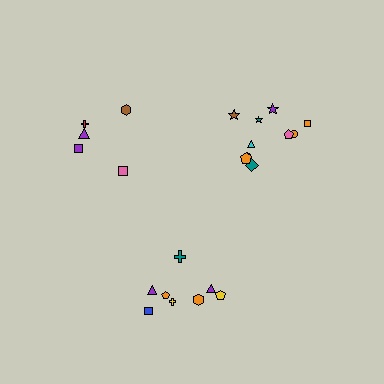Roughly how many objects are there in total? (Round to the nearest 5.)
Roughly 25 objects in total.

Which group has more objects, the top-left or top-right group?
The top-right group.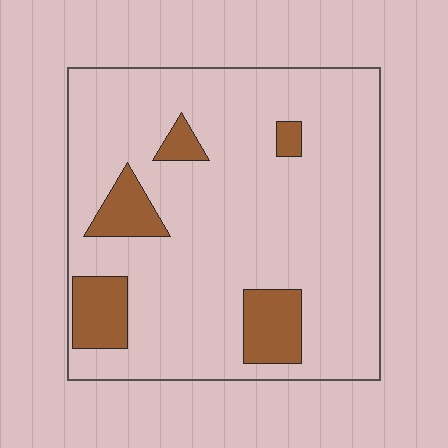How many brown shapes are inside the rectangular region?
5.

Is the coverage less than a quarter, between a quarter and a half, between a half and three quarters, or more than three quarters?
Less than a quarter.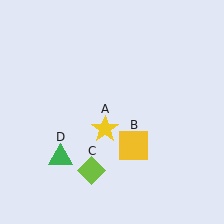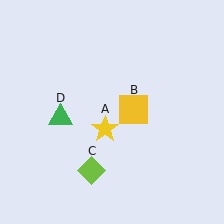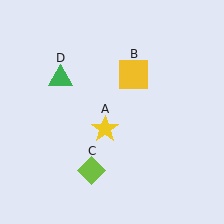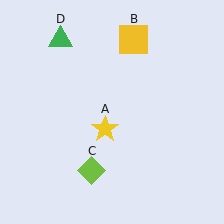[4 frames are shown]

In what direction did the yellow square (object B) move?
The yellow square (object B) moved up.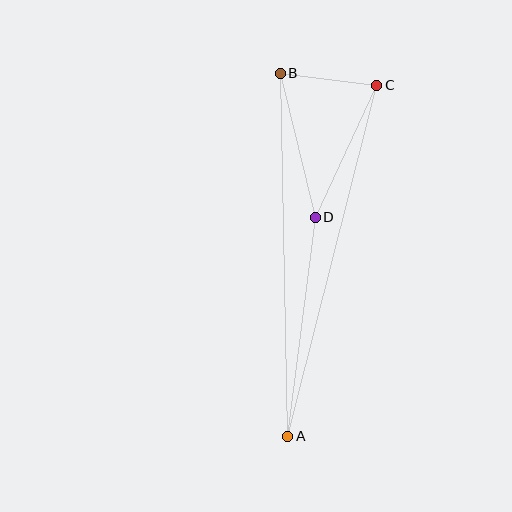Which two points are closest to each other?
Points B and C are closest to each other.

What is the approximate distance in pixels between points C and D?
The distance between C and D is approximately 146 pixels.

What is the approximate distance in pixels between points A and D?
The distance between A and D is approximately 221 pixels.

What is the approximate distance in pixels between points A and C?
The distance between A and C is approximately 362 pixels.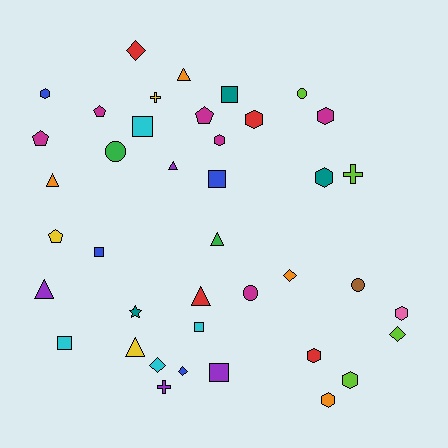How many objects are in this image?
There are 40 objects.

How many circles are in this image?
There are 4 circles.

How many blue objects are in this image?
There are 4 blue objects.